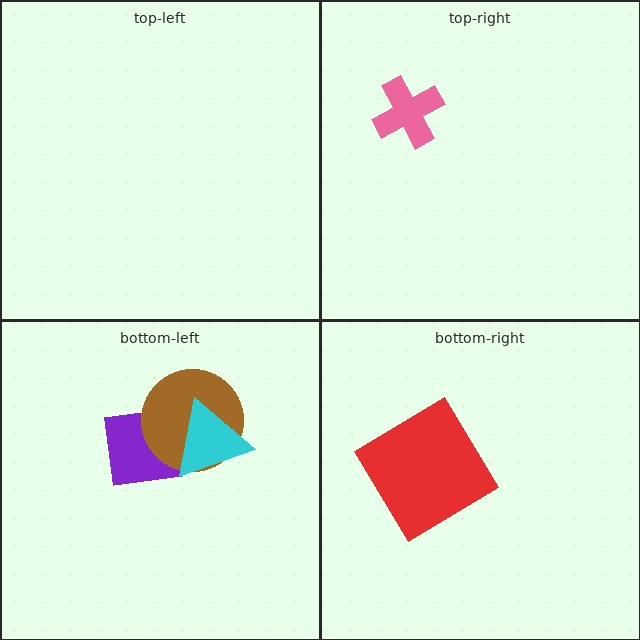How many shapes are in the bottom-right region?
1.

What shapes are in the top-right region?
The pink cross.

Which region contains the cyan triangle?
The bottom-left region.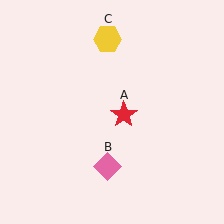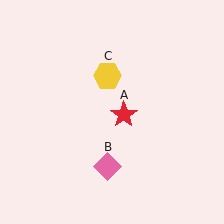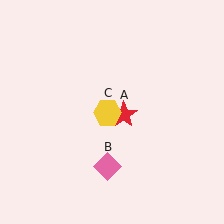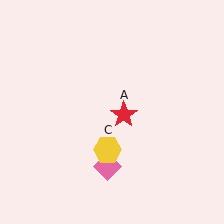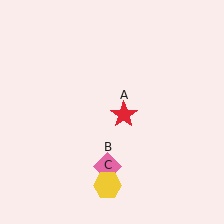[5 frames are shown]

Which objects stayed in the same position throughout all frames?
Red star (object A) and pink diamond (object B) remained stationary.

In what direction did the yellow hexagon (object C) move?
The yellow hexagon (object C) moved down.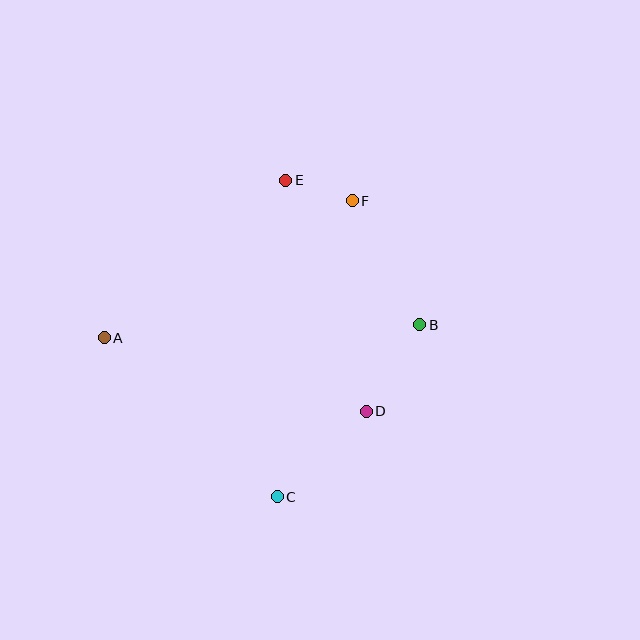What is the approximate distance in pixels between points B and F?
The distance between B and F is approximately 141 pixels.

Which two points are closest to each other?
Points E and F are closest to each other.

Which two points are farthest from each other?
Points C and E are farthest from each other.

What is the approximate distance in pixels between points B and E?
The distance between B and E is approximately 197 pixels.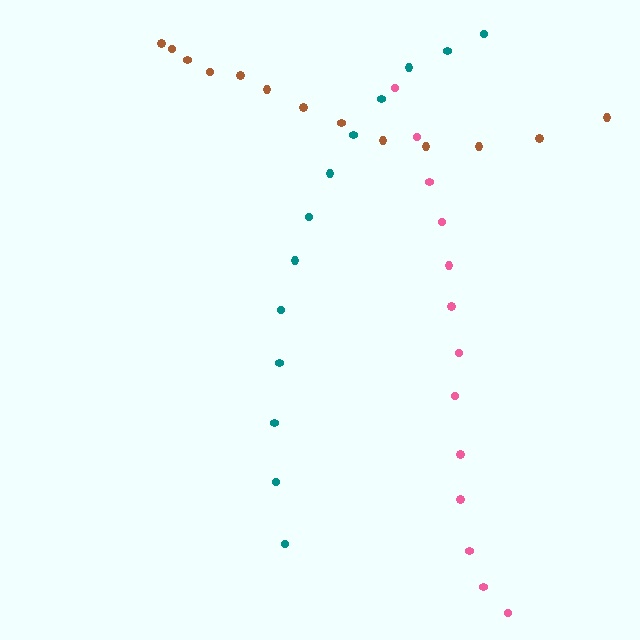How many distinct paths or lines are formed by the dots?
There are 3 distinct paths.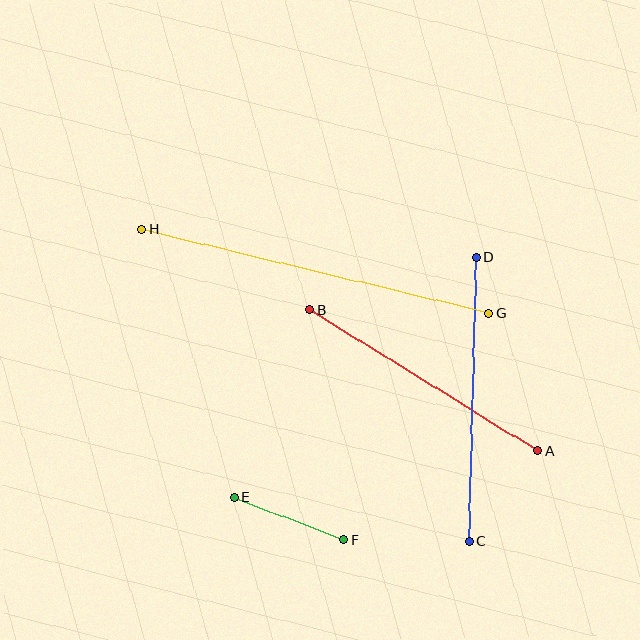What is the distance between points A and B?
The distance is approximately 268 pixels.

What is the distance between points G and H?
The distance is approximately 357 pixels.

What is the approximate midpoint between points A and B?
The midpoint is at approximately (424, 381) pixels.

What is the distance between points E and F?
The distance is approximately 117 pixels.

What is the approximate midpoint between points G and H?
The midpoint is at approximately (315, 271) pixels.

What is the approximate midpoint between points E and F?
The midpoint is at approximately (289, 518) pixels.